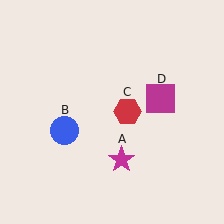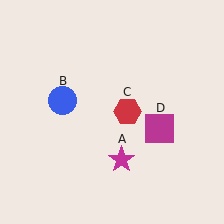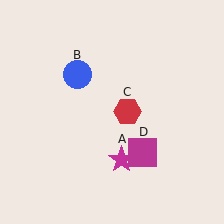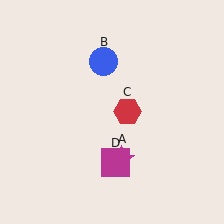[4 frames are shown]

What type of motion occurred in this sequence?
The blue circle (object B), magenta square (object D) rotated clockwise around the center of the scene.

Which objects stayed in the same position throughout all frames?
Magenta star (object A) and red hexagon (object C) remained stationary.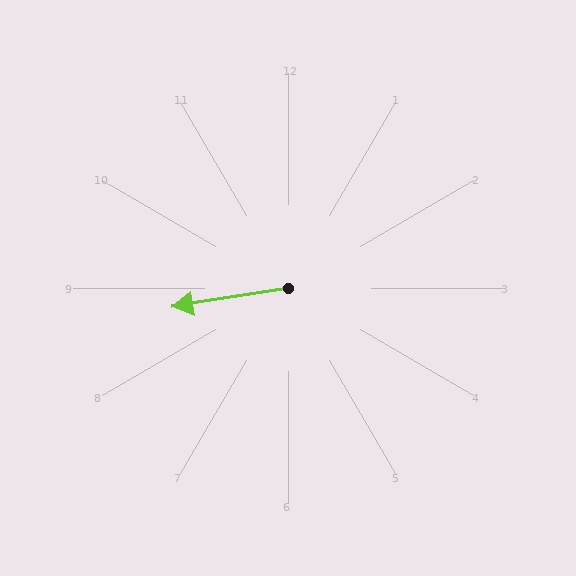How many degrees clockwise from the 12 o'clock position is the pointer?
Approximately 261 degrees.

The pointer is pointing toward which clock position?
Roughly 9 o'clock.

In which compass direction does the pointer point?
West.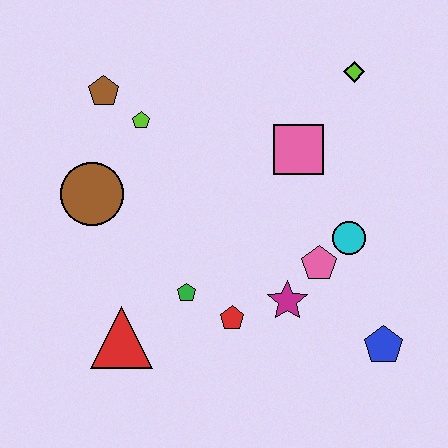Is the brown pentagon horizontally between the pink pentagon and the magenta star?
No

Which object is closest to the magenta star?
The pink pentagon is closest to the magenta star.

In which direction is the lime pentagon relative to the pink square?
The lime pentagon is to the left of the pink square.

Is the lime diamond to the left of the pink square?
No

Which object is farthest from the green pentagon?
The lime diamond is farthest from the green pentagon.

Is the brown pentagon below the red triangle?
No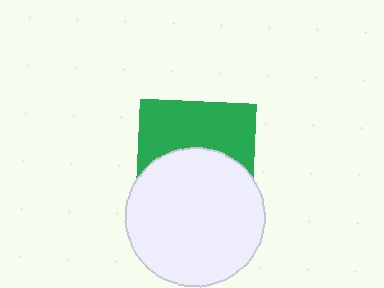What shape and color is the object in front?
The object in front is a white circle.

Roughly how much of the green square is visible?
About half of it is visible (roughly 47%).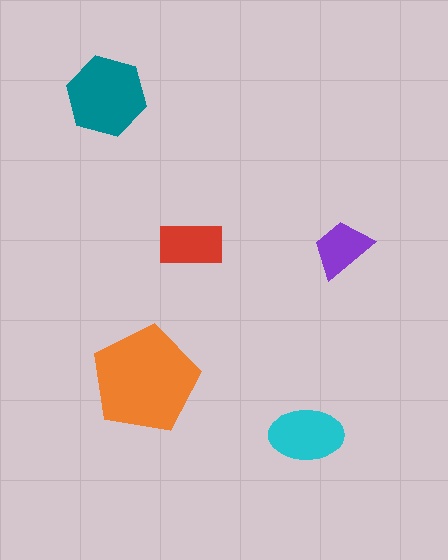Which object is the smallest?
The purple trapezoid.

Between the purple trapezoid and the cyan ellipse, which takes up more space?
The cyan ellipse.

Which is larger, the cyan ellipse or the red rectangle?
The cyan ellipse.